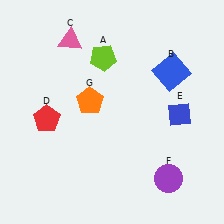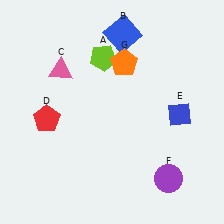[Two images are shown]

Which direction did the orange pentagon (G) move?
The orange pentagon (G) moved up.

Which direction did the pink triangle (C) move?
The pink triangle (C) moved down.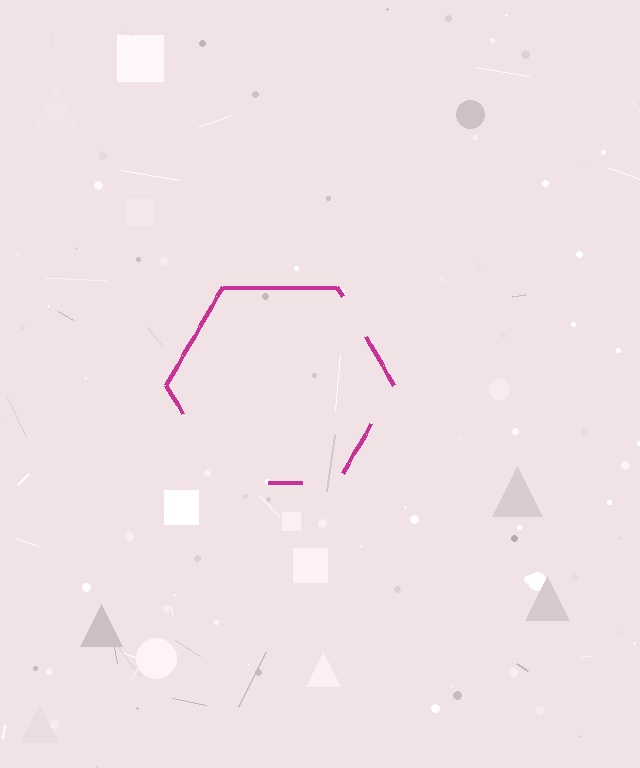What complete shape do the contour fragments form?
The contour fragments form a hexagon.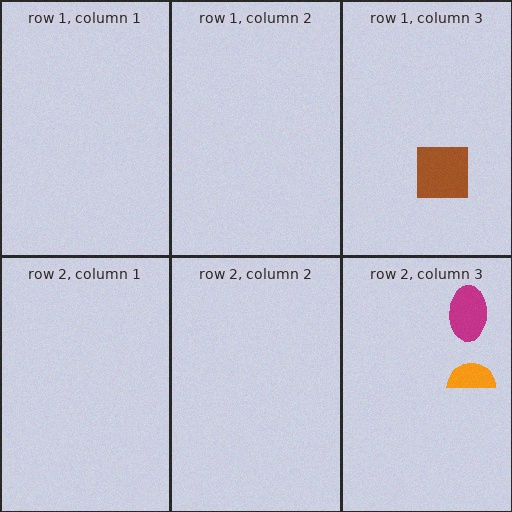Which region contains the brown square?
The row 1, column 3 region.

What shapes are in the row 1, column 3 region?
The brown square.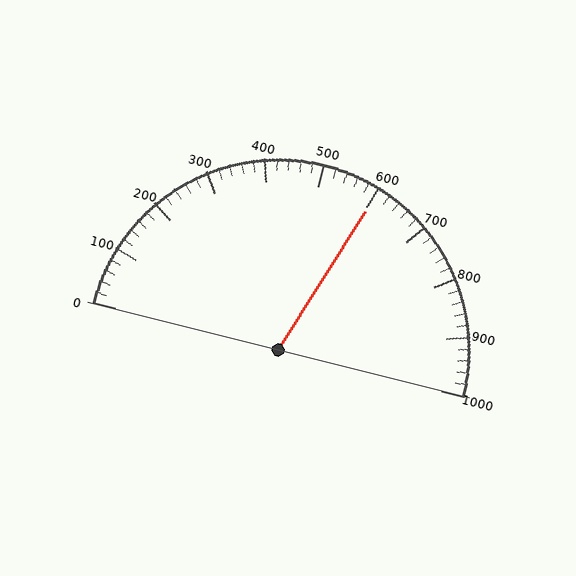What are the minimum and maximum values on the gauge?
The gauge ranges from 0 to 1000.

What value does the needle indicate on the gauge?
The needle indicates approximately 600.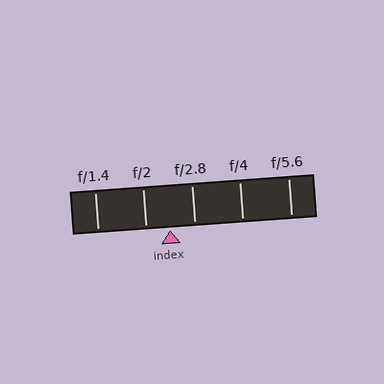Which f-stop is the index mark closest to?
The index mark is closest to f/2.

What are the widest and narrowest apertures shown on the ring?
The widest aperture shown is f/1.4 and the narrowest is f/5.6.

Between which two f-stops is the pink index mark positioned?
The index mark is between f/2 and f/2.8.